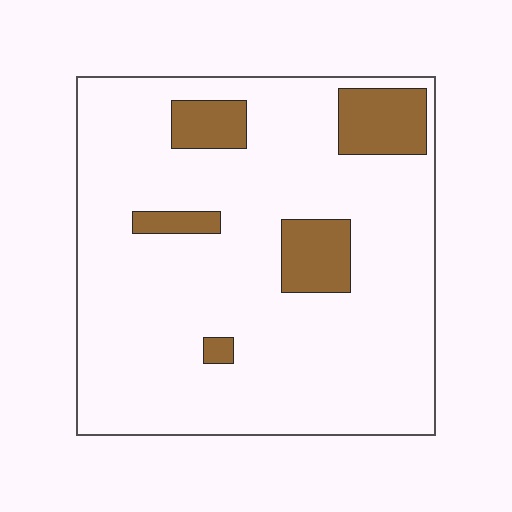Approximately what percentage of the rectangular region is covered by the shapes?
Approximately 15%.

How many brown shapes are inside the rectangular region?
5.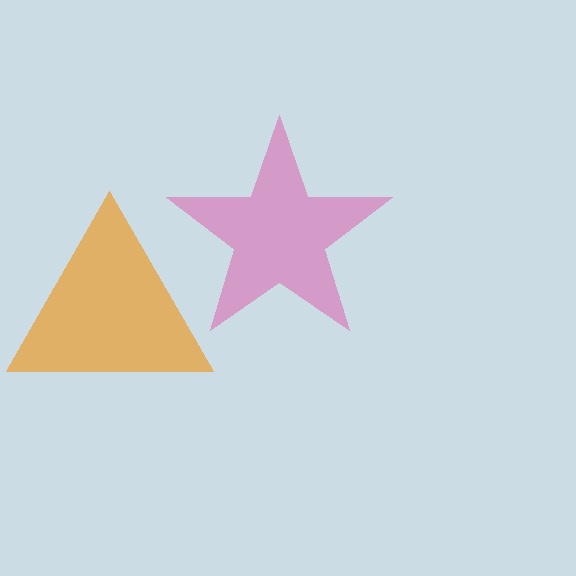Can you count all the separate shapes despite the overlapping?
Yes, there are 2 separate shapes.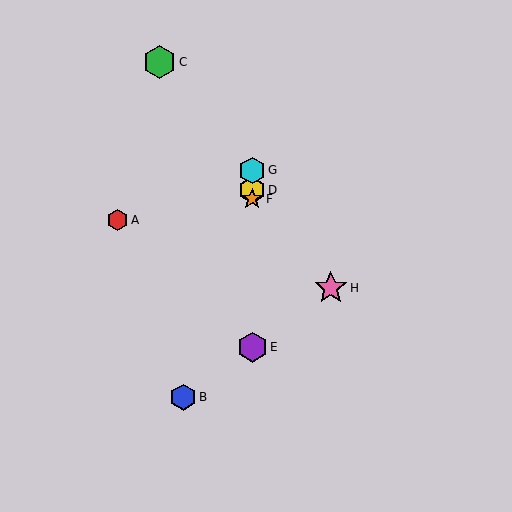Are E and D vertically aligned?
Yes, both are at x≈252.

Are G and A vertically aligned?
No, G is at x≈252 and A is at x≈118.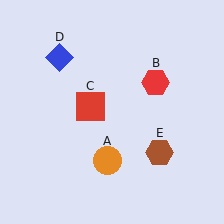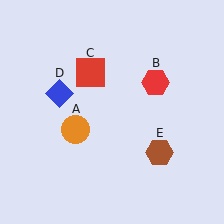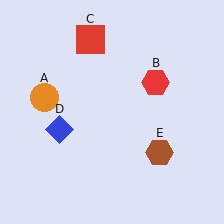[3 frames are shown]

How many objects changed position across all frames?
3 objects changed position: orange circle (object A), red square (object C), blue diamond (object D).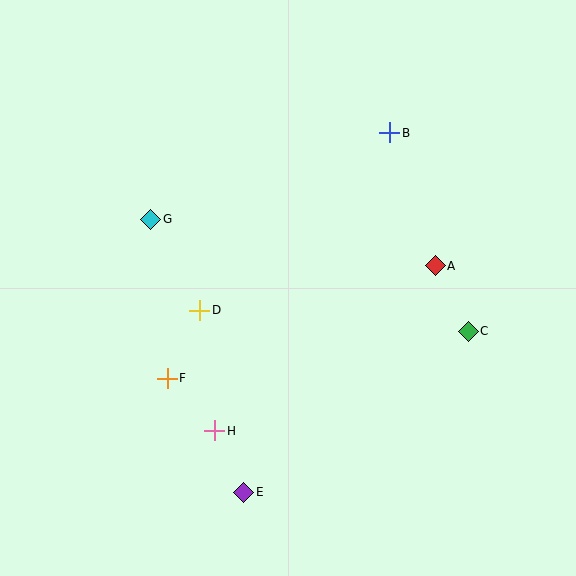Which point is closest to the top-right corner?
Point B is closest to the top-right corner.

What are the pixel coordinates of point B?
Point B is at (390, 133).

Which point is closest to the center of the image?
Point D at (199, 310) is closest to the center.